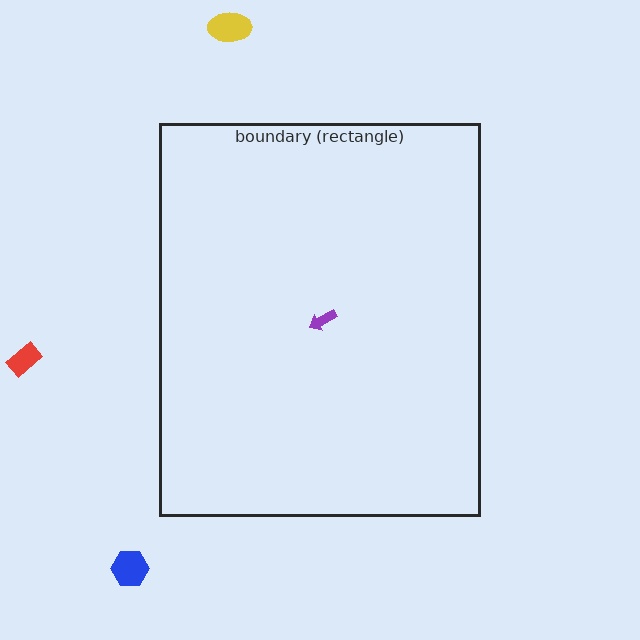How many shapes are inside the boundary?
1 inside, 3 outside.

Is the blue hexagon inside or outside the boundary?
Outside.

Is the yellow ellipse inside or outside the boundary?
Outside.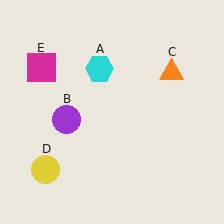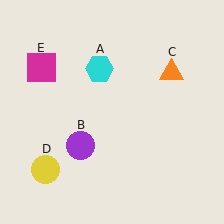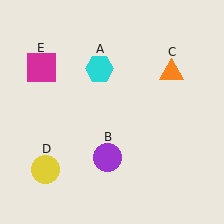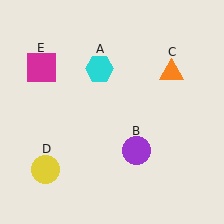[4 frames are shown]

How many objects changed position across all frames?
1 object changed position: purple circle (object B).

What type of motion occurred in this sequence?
The purple circle (object B) rotated counterclockwise around the center of the scene.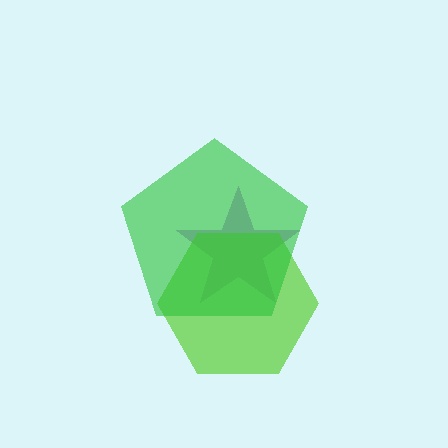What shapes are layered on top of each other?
The layered shapes are: a purple star, a lime hexagon, a green pentagon.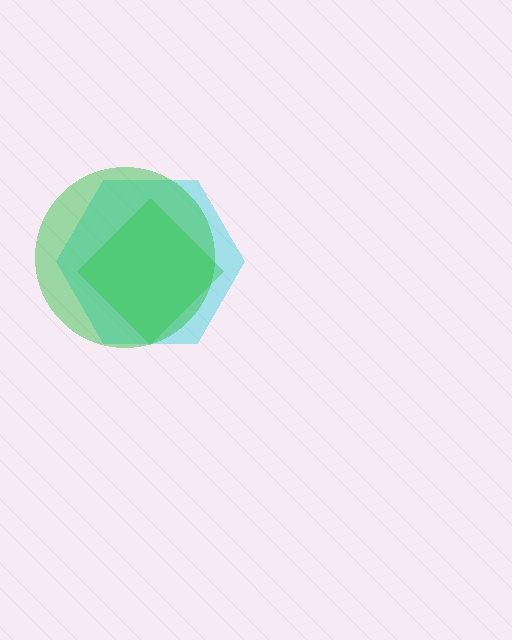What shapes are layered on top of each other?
The layered shapes are: a lime diamond, a cyan hexagon, a green circle.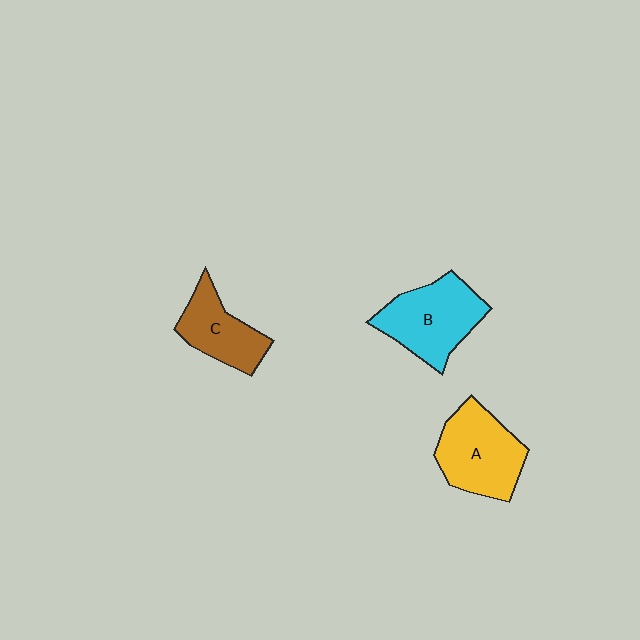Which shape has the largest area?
Shape B (cyan).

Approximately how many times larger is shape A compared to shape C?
Approximately 1.3 times.